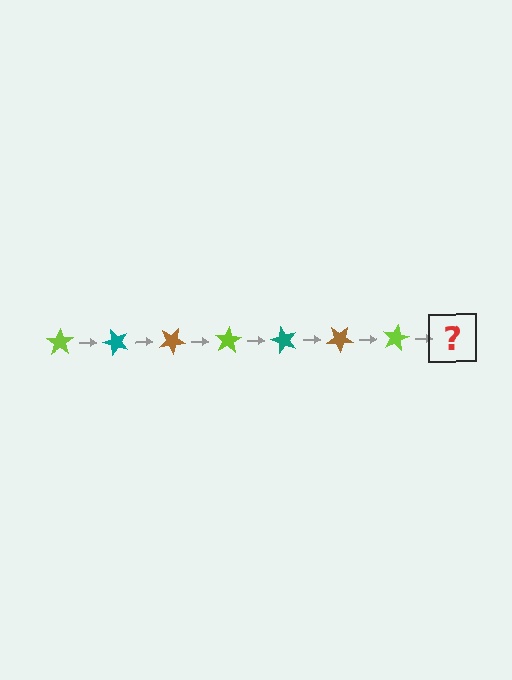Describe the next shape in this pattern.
It should be a teal star, rotated 350 degrees from the start.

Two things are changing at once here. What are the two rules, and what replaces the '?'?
The two rules are that it rotates 50 degrees each step and the color cycles through lime, teal, and brown. The '?' should be a teal star, rotated 350 degrees from the start.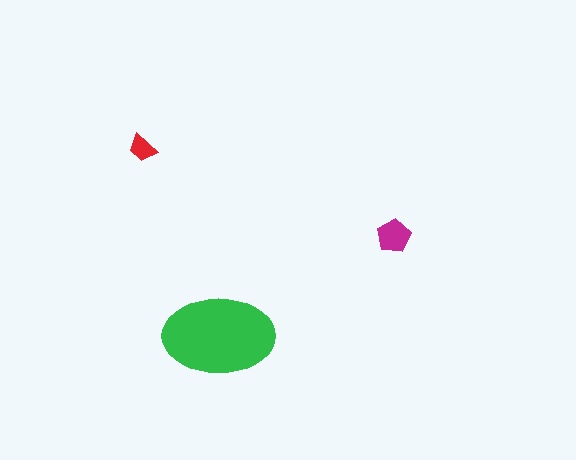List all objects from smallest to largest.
The red trapezoid, the magenta pentagon, the green ellipse.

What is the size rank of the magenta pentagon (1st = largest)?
2nd.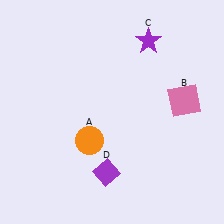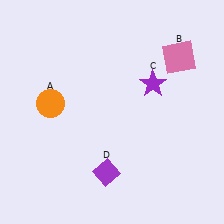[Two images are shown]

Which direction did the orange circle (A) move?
The orange circle (A) moved left.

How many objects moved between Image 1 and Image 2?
3 objects moved between the two images.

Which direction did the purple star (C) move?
The purple star (C) moved down.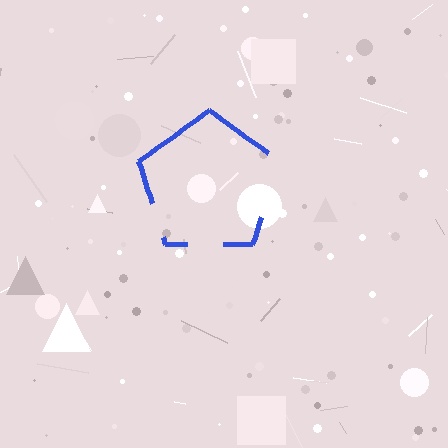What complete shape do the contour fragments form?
The contour fragments form a pentagon.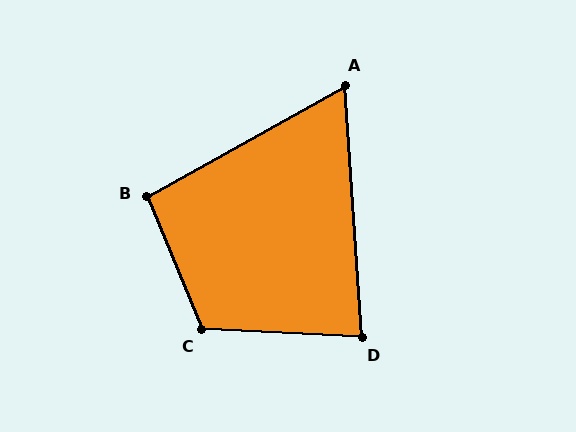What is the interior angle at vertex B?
Approximately 97 degrees (obtuse).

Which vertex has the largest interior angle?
C, at approximately 115 degrees.